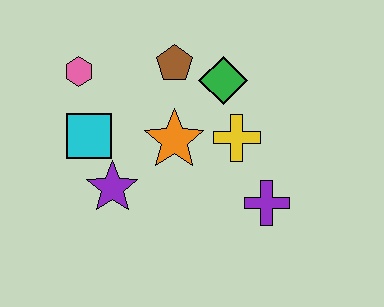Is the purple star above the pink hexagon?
No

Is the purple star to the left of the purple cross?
Yes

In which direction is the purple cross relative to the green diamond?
The purple cross is below the green diamond.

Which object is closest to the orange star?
The yellow cross is closest to the orange star.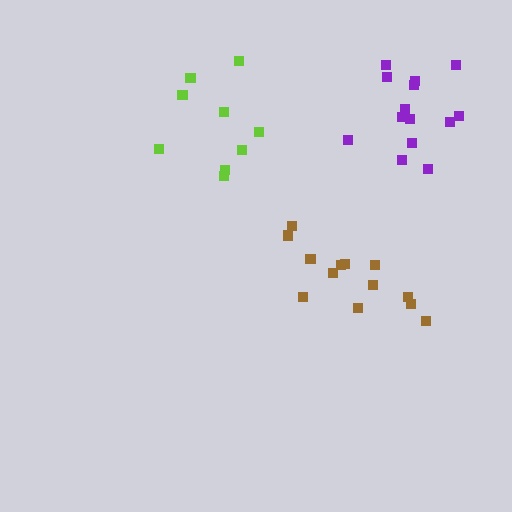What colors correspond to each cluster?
The clusters are colored: brown, lime, purple.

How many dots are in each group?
Group 1: 13 dots, Group 2: 9 dots, Group 3: 14 dots (36 total).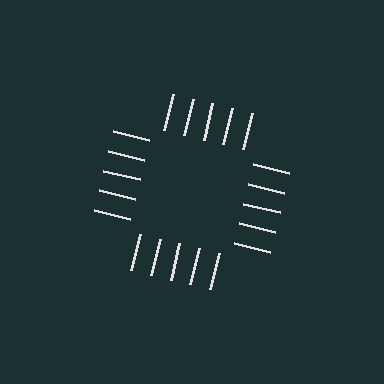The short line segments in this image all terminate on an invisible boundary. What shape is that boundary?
An illusory square — the line segments terminate on its edges but no continuous stroke is drawn.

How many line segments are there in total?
20 — 5 along each of the 4 edges.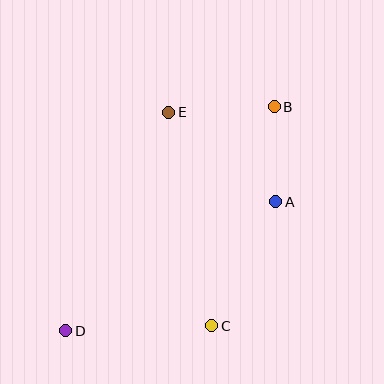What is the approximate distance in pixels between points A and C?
The distance between A and C is approximately 140 pixels.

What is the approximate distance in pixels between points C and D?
The distance between C and D is approximately 146 pixels.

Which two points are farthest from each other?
Points B and D are farthest from each other.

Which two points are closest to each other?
Points A and B are closest to each other.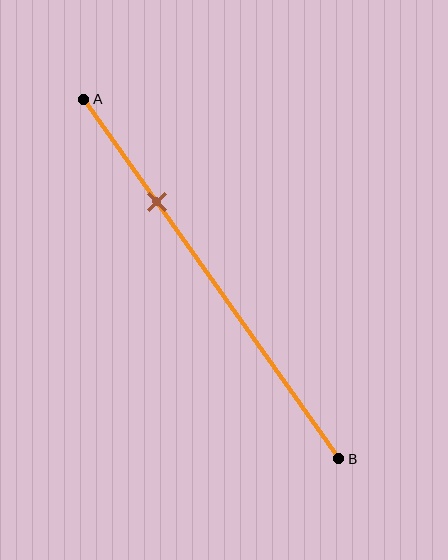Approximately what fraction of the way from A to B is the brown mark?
The brown mark is approximately 30% of the way from A to B.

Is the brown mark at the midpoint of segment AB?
No, the mark is at about 30% from A, not at the 50% midpoint.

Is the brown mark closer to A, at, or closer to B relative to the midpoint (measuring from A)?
The brown mark is closer to point A than the midpoint of segment AB.